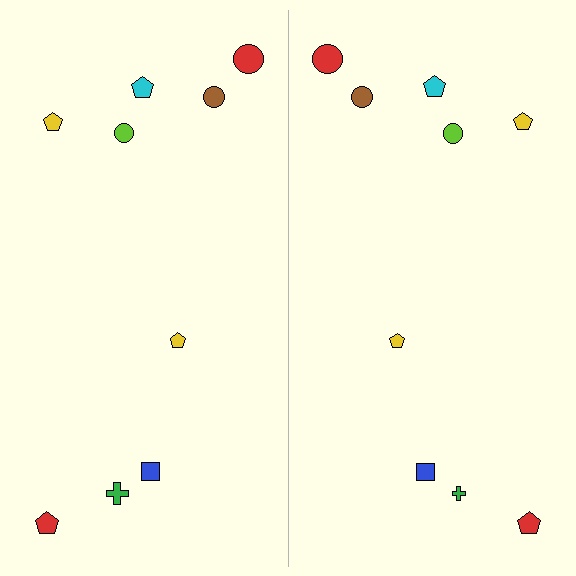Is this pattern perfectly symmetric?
No, the pattern is not perfectly symmetric. The green cross on the right side has a different size than its mirror counterpart.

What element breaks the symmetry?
The green cross on the right side has a different size than its mirror counterpart.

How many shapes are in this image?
There are 18 shapes in this image.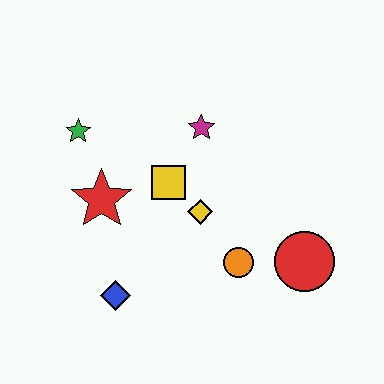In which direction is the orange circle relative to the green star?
The orange circle is to the right of the green star.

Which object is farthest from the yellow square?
The red circle is farthest from the yellow square.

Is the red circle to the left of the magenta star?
No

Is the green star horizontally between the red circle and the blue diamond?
No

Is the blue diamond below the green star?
Yes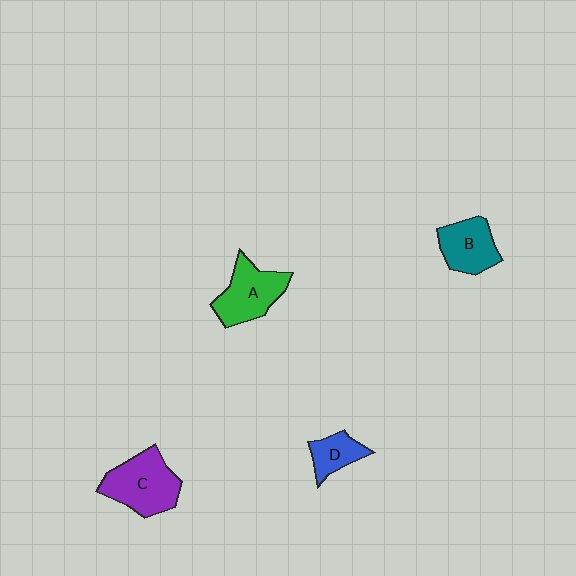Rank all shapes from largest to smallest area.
From largest to smallest: C (purple), A (green), B (teal), D (blue).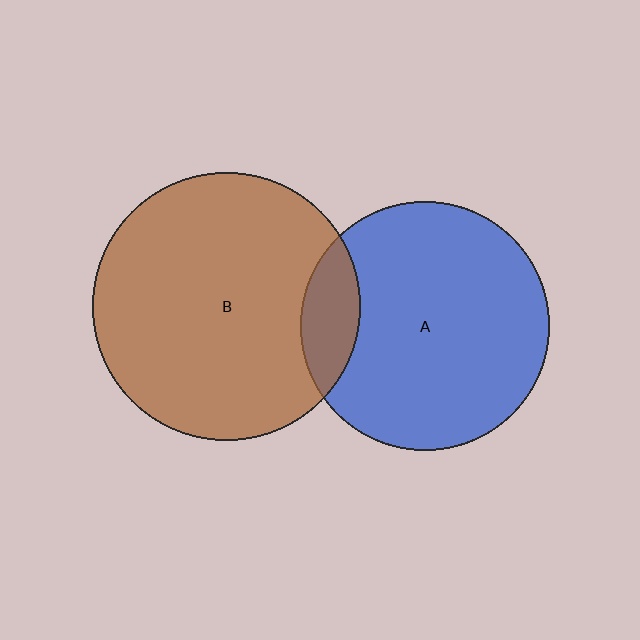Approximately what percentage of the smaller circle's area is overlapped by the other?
Approximately 15%.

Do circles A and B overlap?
Yes.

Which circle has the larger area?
Circle B (brown).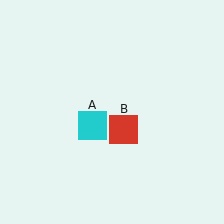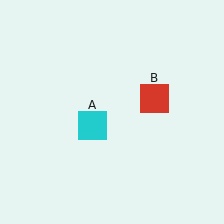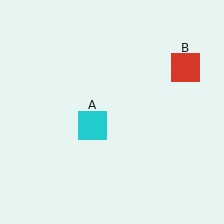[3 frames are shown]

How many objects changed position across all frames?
1 object changed position: red square (object B).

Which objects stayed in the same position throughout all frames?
Cyan square (object A) remained stationary.